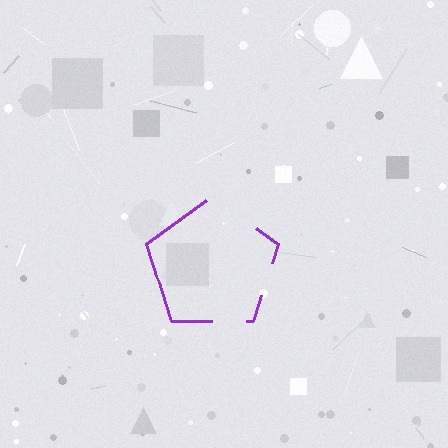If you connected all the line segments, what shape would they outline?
They would outline a pentagon.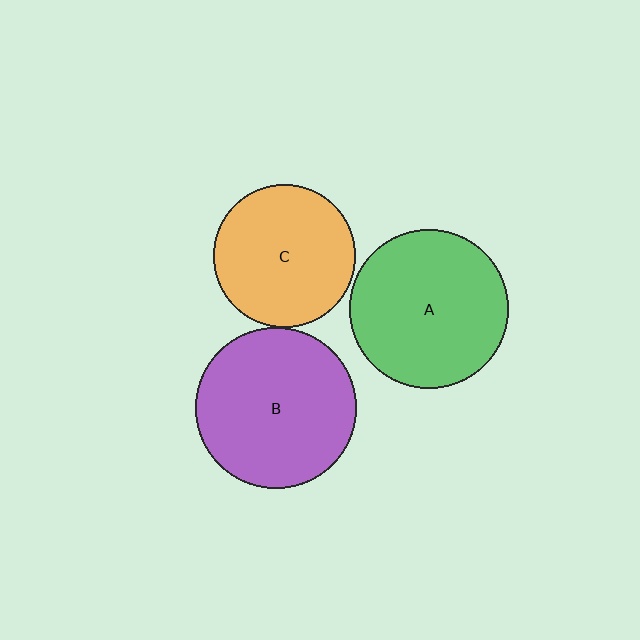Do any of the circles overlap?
No, none of the circles overlap.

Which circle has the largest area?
Circle B (purple).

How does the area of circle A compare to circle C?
Approximately 1.2 times.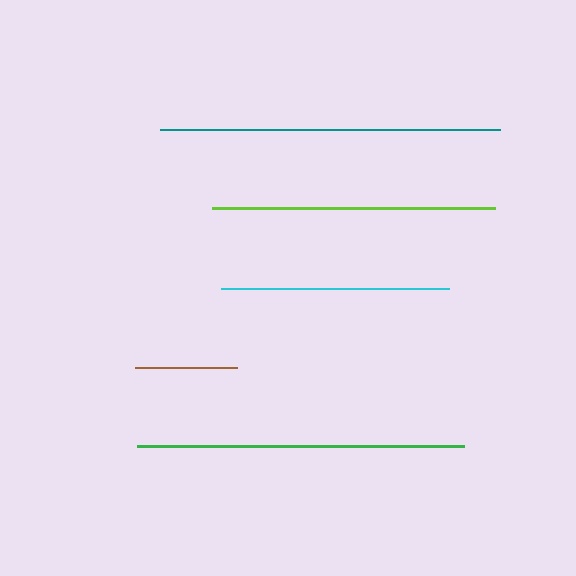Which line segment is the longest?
The teal line is the longest at approximately 340 pixels.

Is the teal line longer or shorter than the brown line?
The teal line is longer than the brown line.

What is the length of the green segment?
The green segment is approximately 327 pixels long.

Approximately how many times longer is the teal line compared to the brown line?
The teal line is approximately 3.3 times the length of the brown line.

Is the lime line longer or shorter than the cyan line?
The lime line is longer than the cyan line.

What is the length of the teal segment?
The teal segment is approximately 340 pixels long.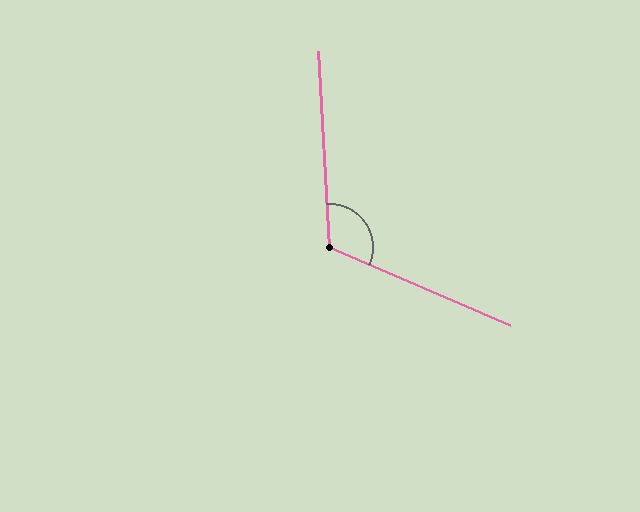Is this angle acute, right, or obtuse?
It is obtuse.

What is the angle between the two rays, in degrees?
Approximately 116 degrees.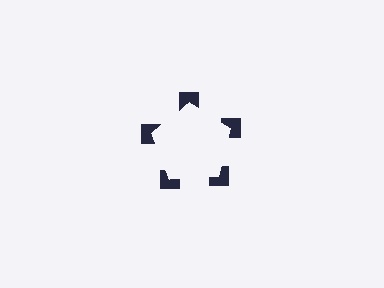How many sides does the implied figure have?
5 sides.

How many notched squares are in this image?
There are 5 — one at each vertex of the illusory pentagon.